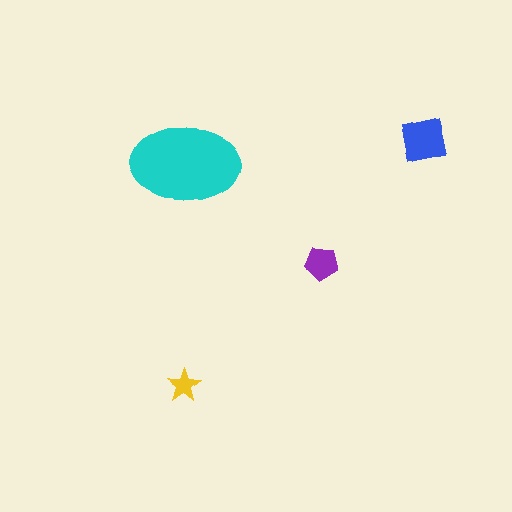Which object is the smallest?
The yellow star.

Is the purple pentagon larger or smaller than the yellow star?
Larger.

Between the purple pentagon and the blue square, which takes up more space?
The blue square.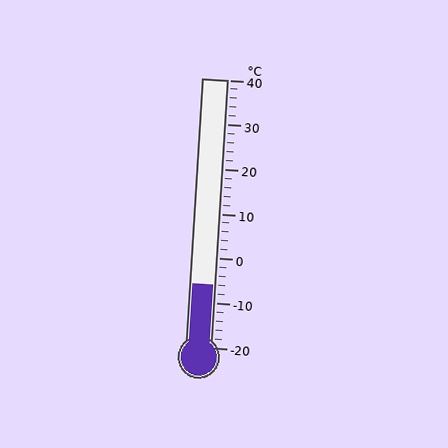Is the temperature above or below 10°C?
The temperature is below 10°C.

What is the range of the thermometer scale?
The thermometer scale ranges from -20°C to 40°C.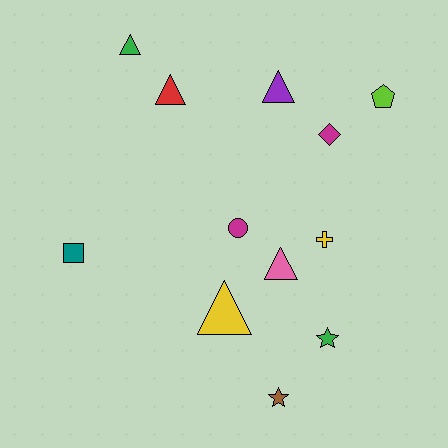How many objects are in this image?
There are 12 objects.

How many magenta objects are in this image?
There are 2 magenta objects.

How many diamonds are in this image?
There is 1 diamond.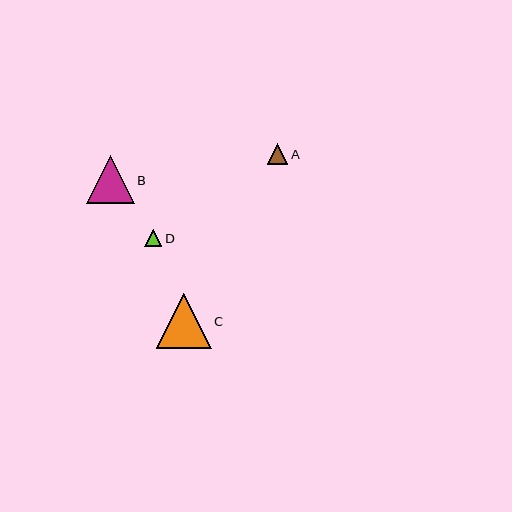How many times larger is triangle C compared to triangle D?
Triangle C is approximately 3.2 times the size of triangle D.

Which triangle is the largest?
Triangle C is the largest with a size of approximately 55 pixels.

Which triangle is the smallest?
Triangle D is the smallest with a size of approximately 17 pixels.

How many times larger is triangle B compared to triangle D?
Triangle B is approximately 2.9 times the size of triangle D.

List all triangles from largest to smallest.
From largest to smallest: C, B, A, D.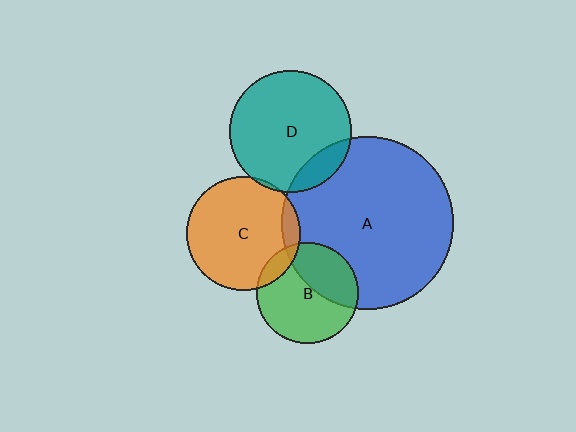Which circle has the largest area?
Circle A (blue).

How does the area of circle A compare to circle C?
Approximately 2.3 times.